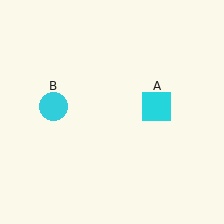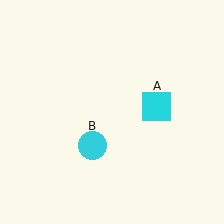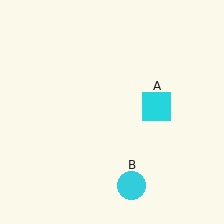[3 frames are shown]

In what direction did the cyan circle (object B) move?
The cyan circle (object B) moved down and to the right.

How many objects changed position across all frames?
1 object changed position: cyan circle (object B).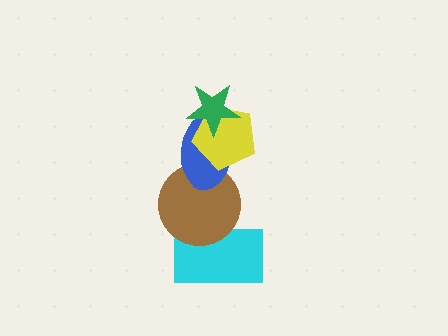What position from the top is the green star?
The green star is 1st from the top.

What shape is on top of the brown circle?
The blue ellipse is on top of the brown circle.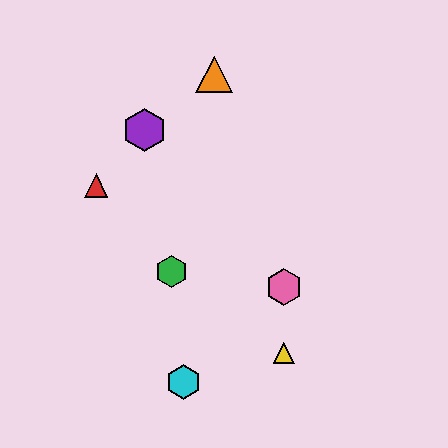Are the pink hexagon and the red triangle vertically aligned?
No, the pink hexagon is at x≈284 and the red triangle is at x≈96.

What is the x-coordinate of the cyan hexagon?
The cyan hexagon is at x≈183.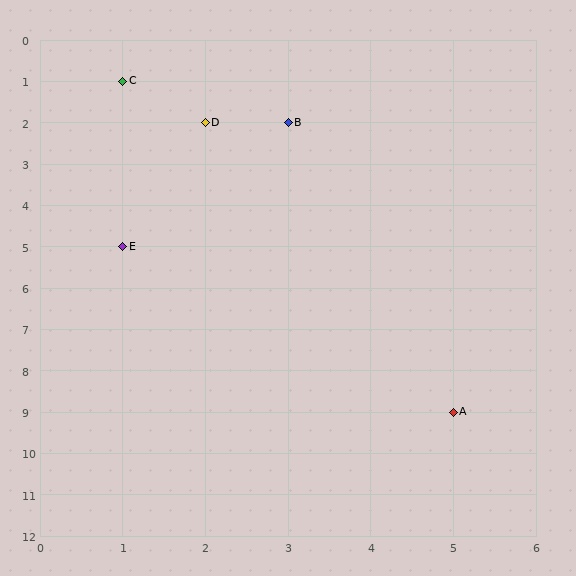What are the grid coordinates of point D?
Point D is at grid coordinates (2, 2).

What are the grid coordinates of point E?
Point E is at grid coordinates (1, 5).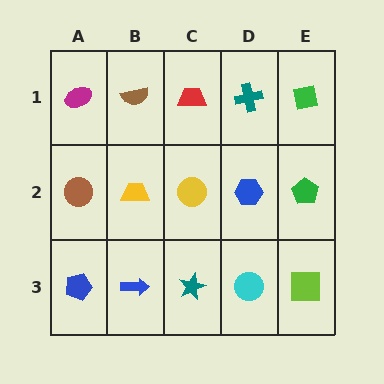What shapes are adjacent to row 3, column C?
A yellow circle (row 2, column C), a blue arrow (row 3, column B), a cyan circle (row 3, column D).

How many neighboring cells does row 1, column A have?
2.